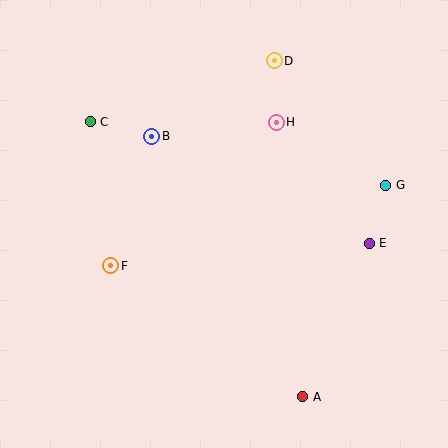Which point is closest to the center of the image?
Point B at (152, 136) is closest to the center.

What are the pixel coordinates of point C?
Point C is at (90, 122).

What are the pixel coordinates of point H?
Point H is at (276, 122).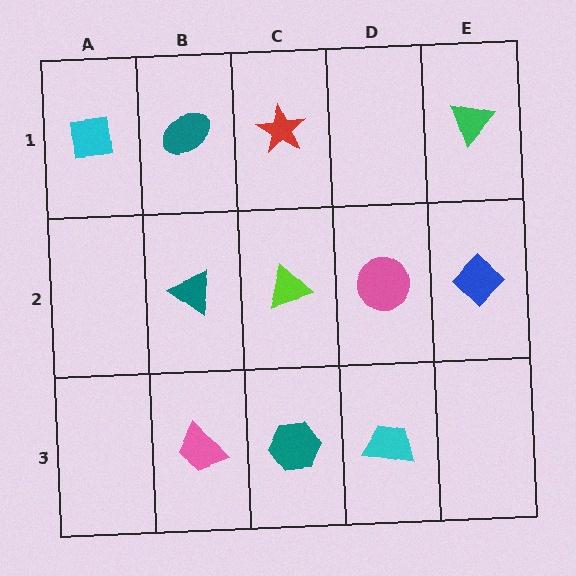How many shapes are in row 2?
4 shapes.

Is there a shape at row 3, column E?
No, that cell is empty.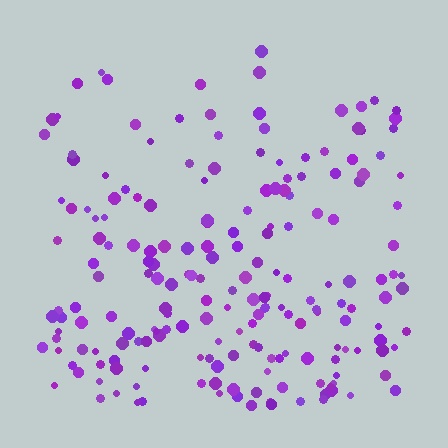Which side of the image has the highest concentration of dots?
The bottom.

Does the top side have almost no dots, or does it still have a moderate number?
Still a moderate number, just noticeably fewer than the bottom.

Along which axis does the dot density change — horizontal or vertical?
Vertical.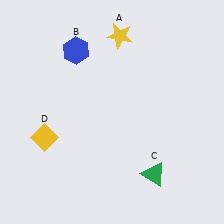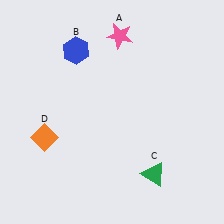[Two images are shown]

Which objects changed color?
A changed from yellow to pink. D changed from yellow to orange.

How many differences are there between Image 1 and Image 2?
There are 2 differences between the two images.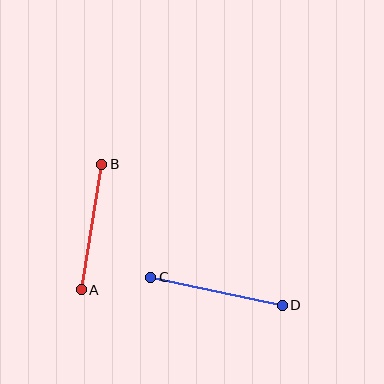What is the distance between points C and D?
The distance is approximately 135 pixels.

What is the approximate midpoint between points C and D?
The midpoint is at approximately (216, 291) pixels.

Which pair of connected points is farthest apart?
Points C and D are farthest apart.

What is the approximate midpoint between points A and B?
The midpoint is at approximately (92, 227) pixels.